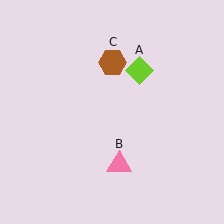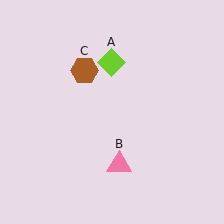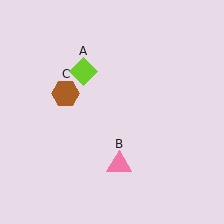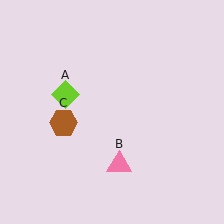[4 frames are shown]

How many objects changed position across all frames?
2 objects changed position: lime diamond (object A), brown hexagon (object C).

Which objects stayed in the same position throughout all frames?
Pink triangle (object B) remained stationary.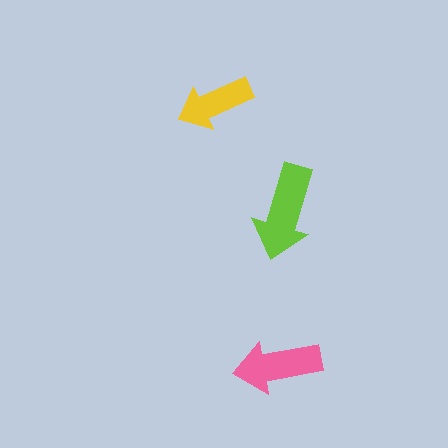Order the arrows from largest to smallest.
the lime one, the pink one, the yellow one.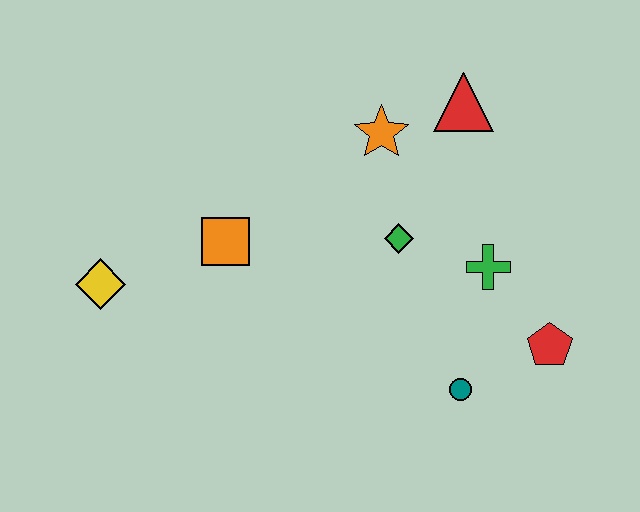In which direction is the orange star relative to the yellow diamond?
The orange star is to the right of the yellow diamond.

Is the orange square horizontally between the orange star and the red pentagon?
No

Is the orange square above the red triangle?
No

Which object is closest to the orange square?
The yellow diamond is closest to the orange square.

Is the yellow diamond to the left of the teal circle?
Yes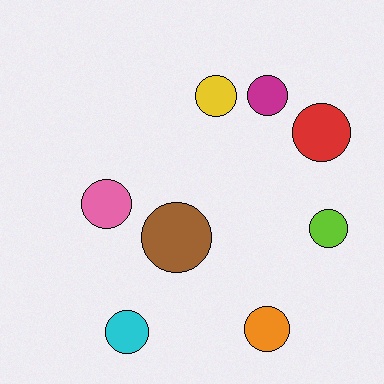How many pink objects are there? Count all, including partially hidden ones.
There is 1 pink object.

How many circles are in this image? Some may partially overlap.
There are 8 circles.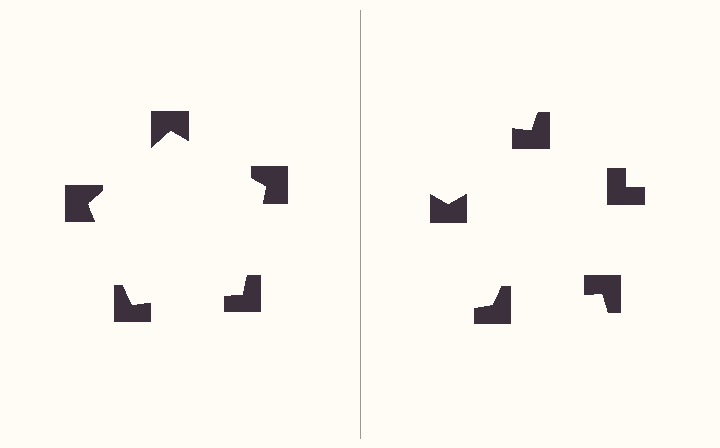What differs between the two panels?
The notched squares are positioned identically on both sides; only the wedge orientations differ. On the left they align to a pentagon; on the right they are misaligned.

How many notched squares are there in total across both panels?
10 — 5 on each side.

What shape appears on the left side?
An illusory pentagon.